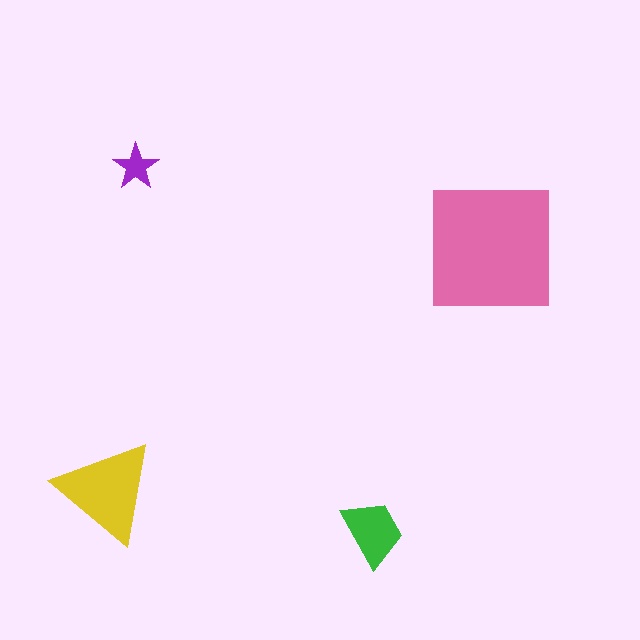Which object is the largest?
The pink square.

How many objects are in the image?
There are 4 objects in the image.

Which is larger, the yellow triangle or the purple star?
The yellow triangle.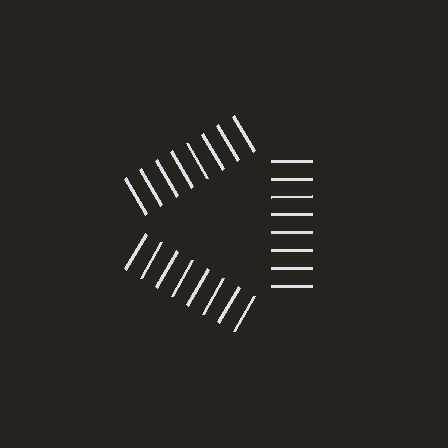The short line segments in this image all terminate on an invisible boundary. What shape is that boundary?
An illusory triangle — the line segments terminate on its edges but no continuous stroke is drawn.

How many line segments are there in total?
24 — 8 along each of the 3 edges.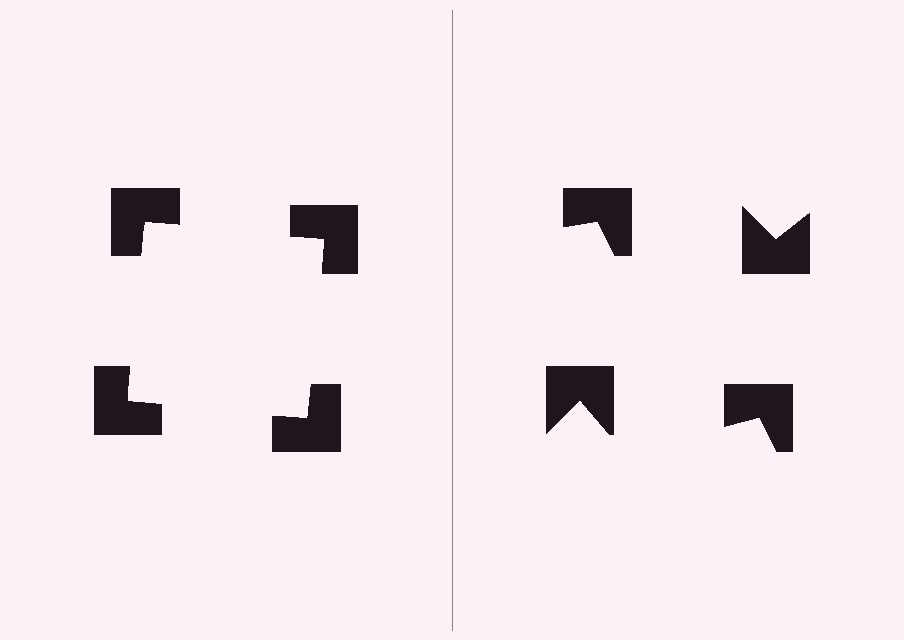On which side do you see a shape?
An illusory square appears on the left side. On the right side the wedge cuts are rotated, so no coherent shape forms.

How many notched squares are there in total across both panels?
8 — 4 on each side.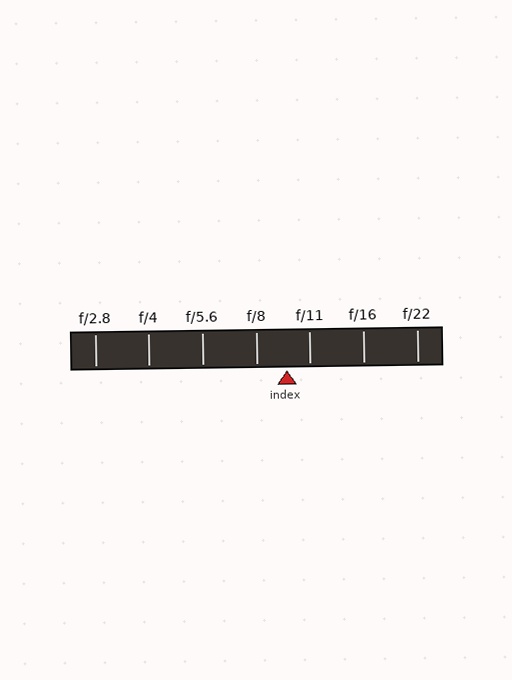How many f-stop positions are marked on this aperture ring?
There are 7 f-stop positions marked.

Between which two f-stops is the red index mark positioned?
The index mark is between f/8 and f/11.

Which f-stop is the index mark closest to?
The index mark is closest to f/11.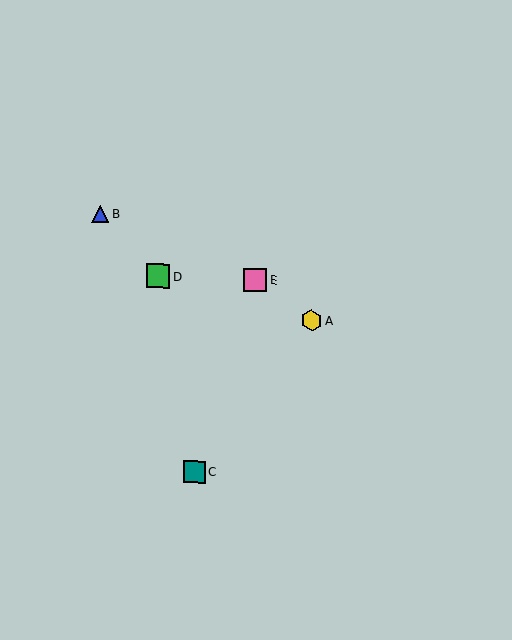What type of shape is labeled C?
Shape C is a teal square.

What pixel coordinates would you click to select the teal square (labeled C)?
Click at (194, 472) to select the teal square C.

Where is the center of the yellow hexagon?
The center of the yellow hexagon is at (312, 321).